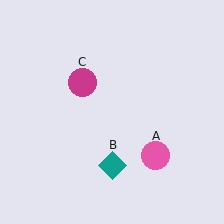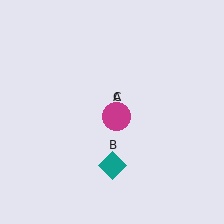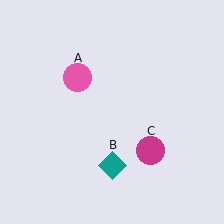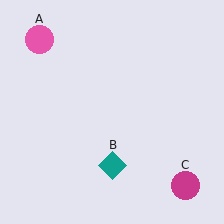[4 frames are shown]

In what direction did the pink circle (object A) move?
The pink circle (object A) moved up and to the left.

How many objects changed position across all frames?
2 objects changed position: pink circle (object A), magenta circle (object C).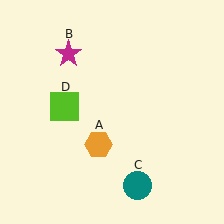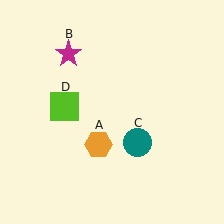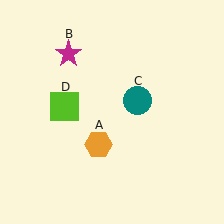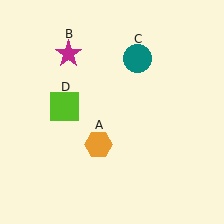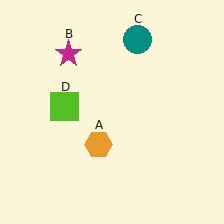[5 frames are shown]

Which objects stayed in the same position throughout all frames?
Orange hexagon (object A) and magenta star (object B) and lime square (object D) remained stationary.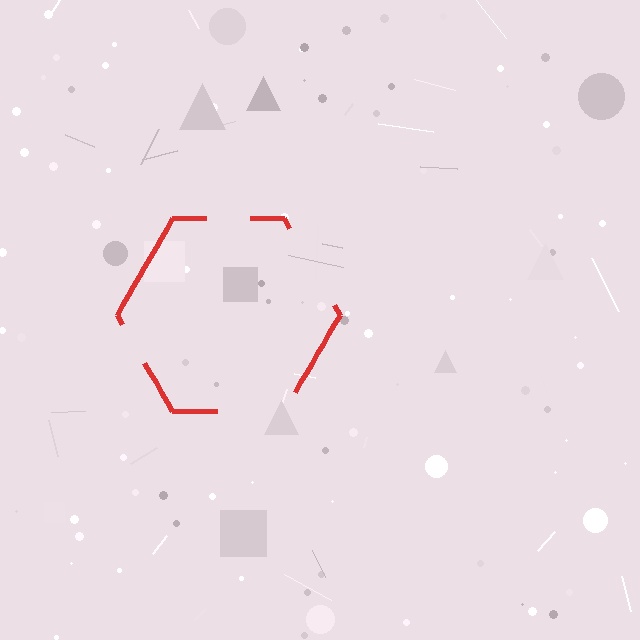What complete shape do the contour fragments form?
The contour fragments form a hexagon.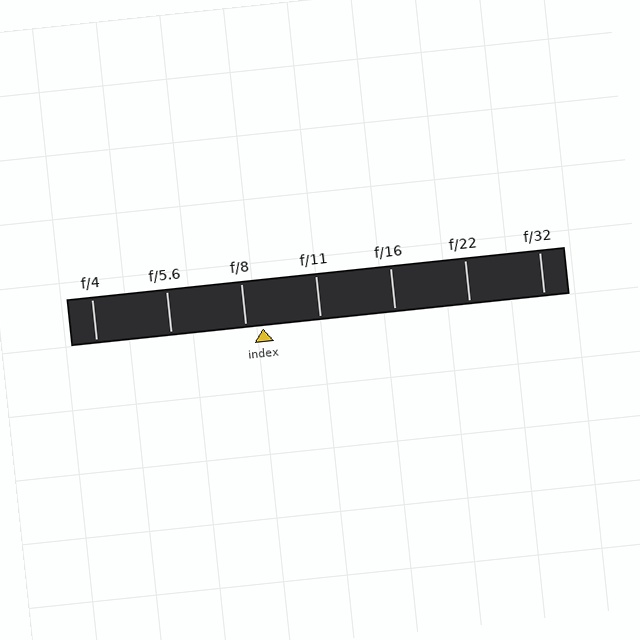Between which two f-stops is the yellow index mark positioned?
The index mark is between f/8 and f/11.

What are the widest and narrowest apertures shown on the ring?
The widest aperture shown is f/4 and the narrowest is f/32.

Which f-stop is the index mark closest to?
The index mark is closest to f/8.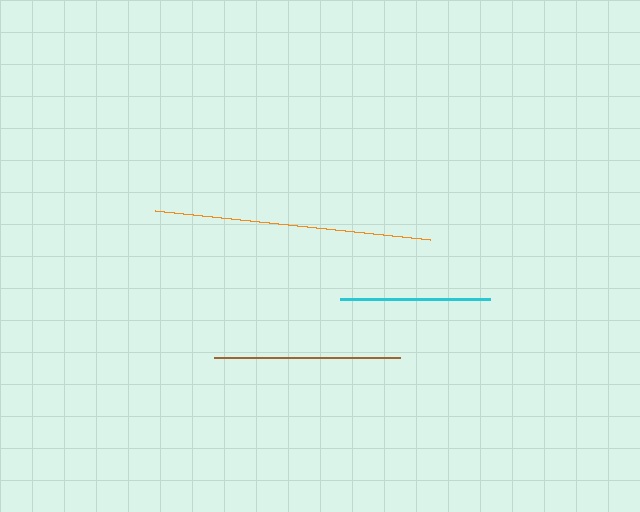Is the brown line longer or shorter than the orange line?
The orange line is longer than the brown line.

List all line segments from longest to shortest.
From longest to shortest: orange, brown, cyan.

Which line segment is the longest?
The orange line is the longest at approximately 276 pixels.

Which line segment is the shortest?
The cyan line is the shortest at approximately 150 pixels.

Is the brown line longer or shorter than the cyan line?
The brown line is longer than the cyan line.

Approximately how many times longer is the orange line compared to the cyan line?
The orange line is approximately 1.8 times the length of the cyan line.